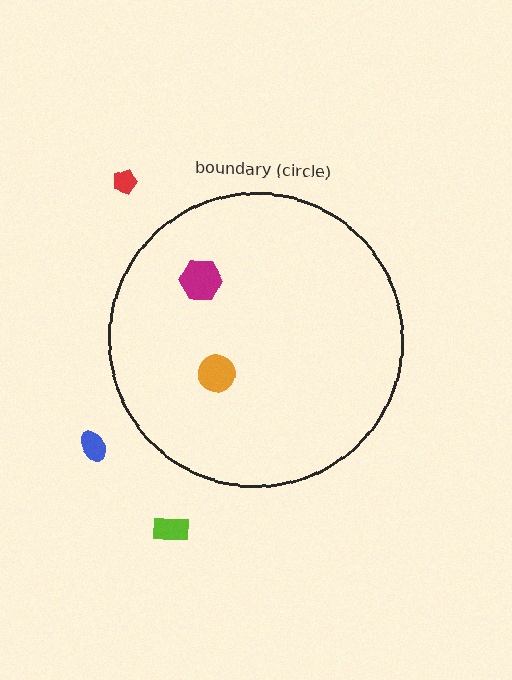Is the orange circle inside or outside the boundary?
Inside.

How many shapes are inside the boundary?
2 inside, 3 outside.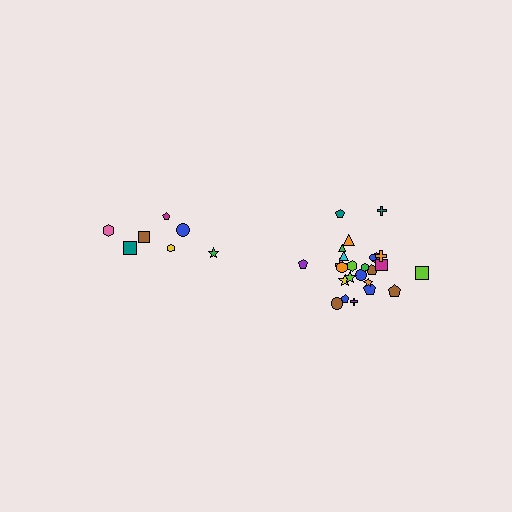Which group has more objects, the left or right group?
The right group.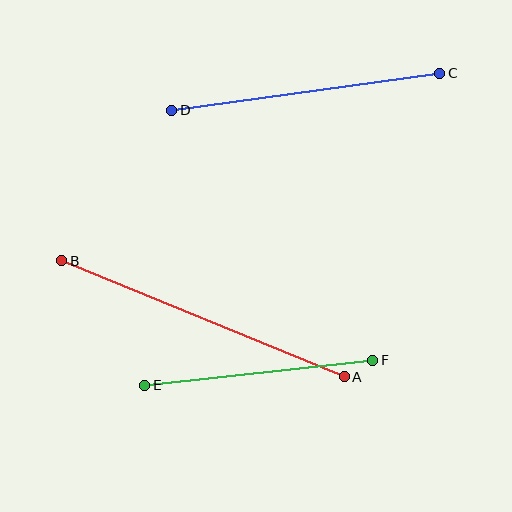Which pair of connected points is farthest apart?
Points A and B are farthest apart.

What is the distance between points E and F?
The distance is approximately 229 pixels.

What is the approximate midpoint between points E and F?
The midpoint is at approximately (259, 373) pixels.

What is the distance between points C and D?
The distance is approximately 271 pixels.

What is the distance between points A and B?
The distance is approximately 306 pixels.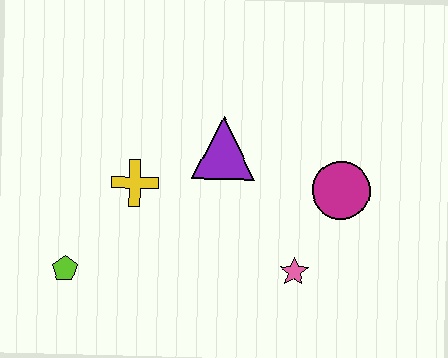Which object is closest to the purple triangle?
The yellow cross is closest to the purple triangle.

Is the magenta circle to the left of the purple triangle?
No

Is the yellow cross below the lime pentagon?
No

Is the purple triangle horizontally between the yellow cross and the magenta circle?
Yes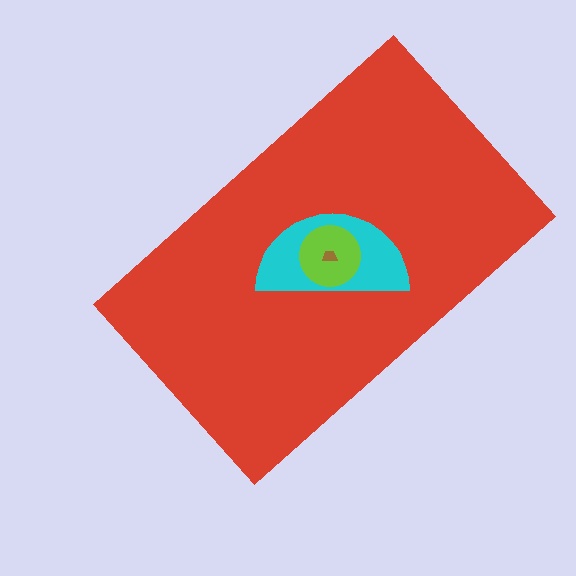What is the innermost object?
The brown trapezoid.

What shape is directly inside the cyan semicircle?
The lime circle.